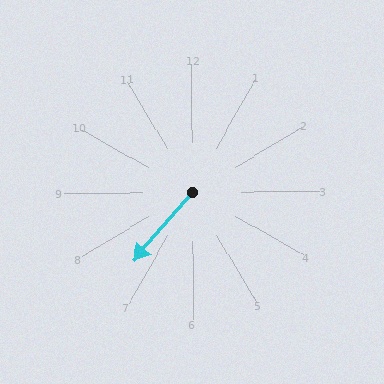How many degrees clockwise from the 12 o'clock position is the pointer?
Approximately 221 degrees.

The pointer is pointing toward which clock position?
Roughly 7 o'clock.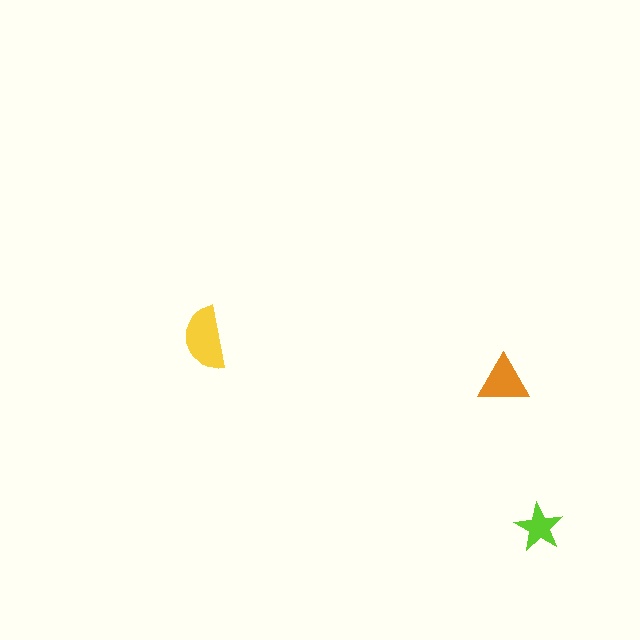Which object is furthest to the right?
The lime star is rightmost.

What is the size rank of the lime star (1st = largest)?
3rd.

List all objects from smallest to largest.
The lime star, the orange triangle, the yellow semicircle.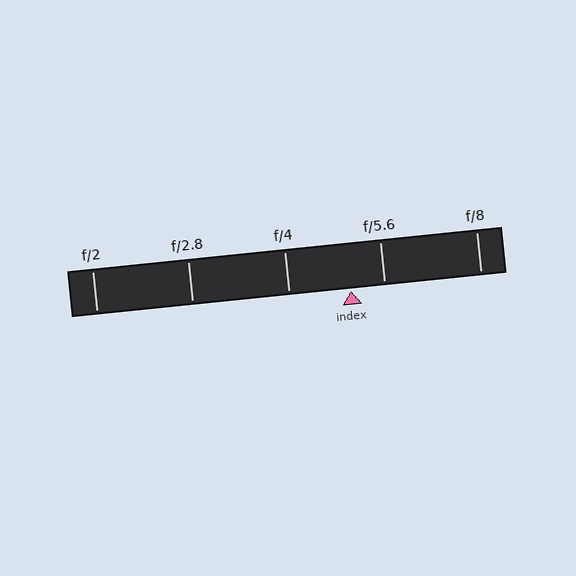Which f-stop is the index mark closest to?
The index mark is closest to f/5.6.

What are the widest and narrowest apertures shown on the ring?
The widest aperture shown is f/2 and the narrowest is f/8.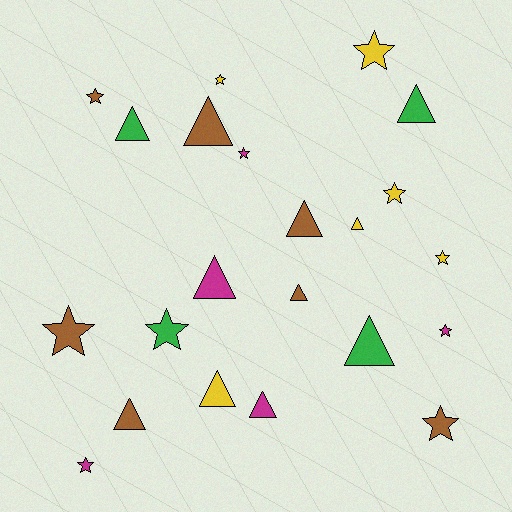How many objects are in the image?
There are 22 objects.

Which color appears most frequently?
Brown, with 7 objects.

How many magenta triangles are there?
There are 2 magenta triangles.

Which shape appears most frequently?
Star, with 11 objects.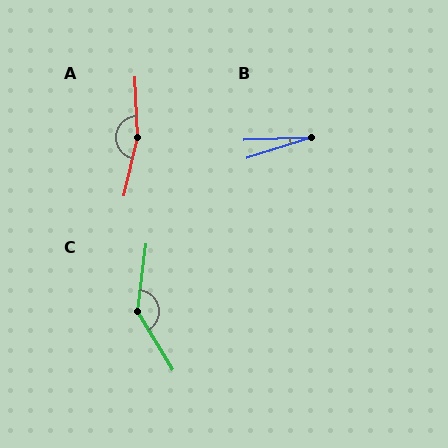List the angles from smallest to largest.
B (15°), C (141°), A (165°).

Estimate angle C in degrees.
Approximately 141 degrees.